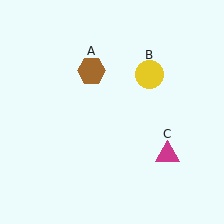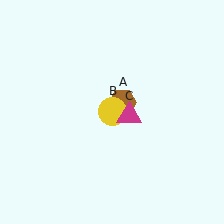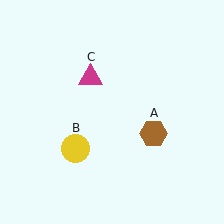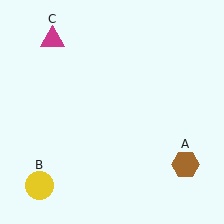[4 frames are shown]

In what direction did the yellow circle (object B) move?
The yellow circle (object B) moved down and to the left.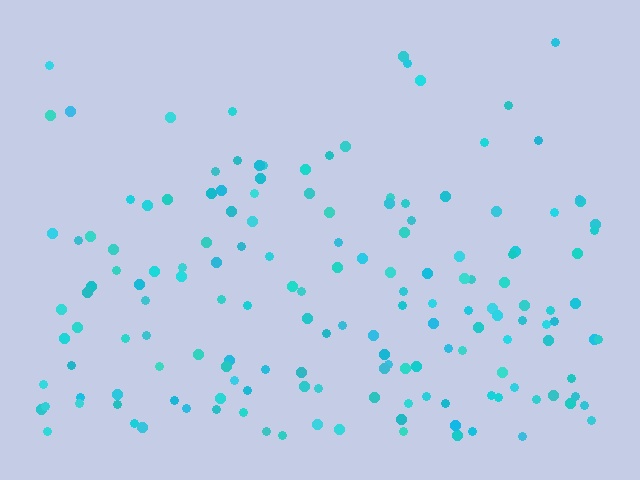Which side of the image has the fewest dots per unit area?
The top.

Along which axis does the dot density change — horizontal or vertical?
Vertical.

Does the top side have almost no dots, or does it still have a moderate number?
Still a moderate number, just noticeably fewer than the bottom.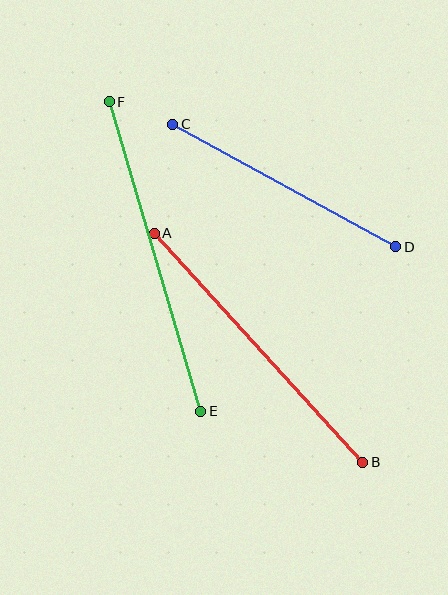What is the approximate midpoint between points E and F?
The midpoint is at approximately (155, 256) pixels.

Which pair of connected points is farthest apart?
Points E and F are farthest apart.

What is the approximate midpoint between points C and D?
The midpoint is at approximately (284, 186) pixels.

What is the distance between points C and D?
The distance is approximately 254 pixels.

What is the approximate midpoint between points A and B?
The midpoint is at approximately (258, 348) pixels.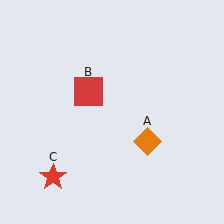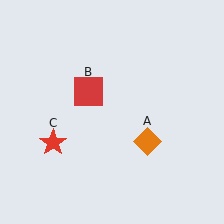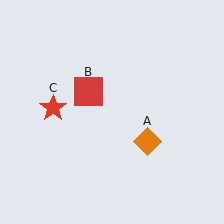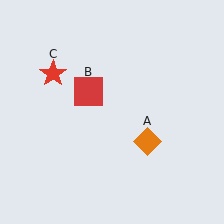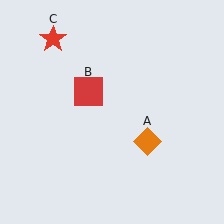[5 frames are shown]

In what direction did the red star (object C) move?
The red star (object C) moved up.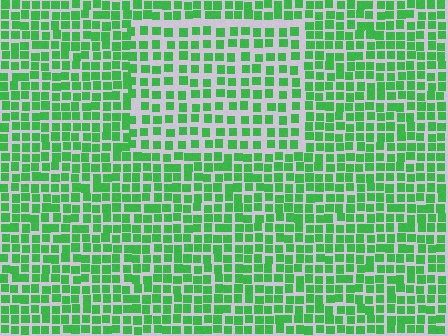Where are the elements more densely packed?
The elements are more densely packed outside the rectangle boundary.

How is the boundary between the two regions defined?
The boundary is defined by a change in element density (approximately 1.5x ratio). All elements are the same color, size, and shape.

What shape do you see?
I see a rectangle.